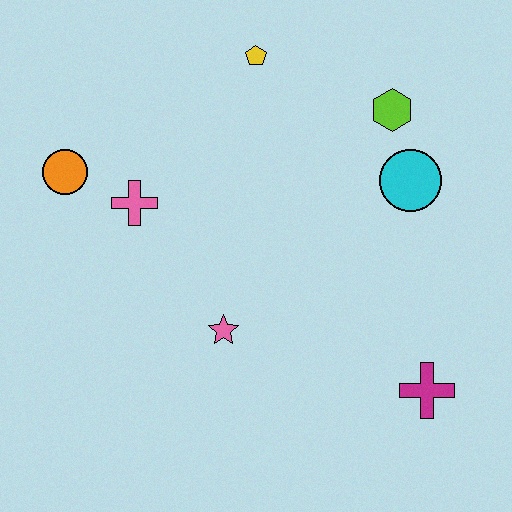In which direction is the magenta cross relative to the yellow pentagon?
The magenta cross is below the yellow pentagon.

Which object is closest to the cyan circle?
The lime hexagon is closest to the cyan circle.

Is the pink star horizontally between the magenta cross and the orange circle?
Yes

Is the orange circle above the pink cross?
Yes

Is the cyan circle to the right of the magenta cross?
No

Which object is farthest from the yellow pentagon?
The magenta cross is farthest from the yellow pentagon.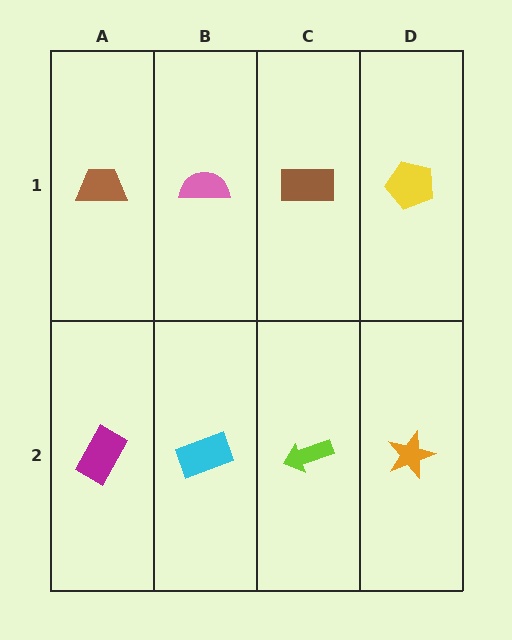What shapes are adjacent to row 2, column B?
A pink semicircle (row 1, column B), a magenta rectangle (row 2, column A), a lime arrow (row 2, column C).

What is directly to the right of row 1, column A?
A pink semicircle.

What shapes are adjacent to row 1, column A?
A magenta rectangle (row 2, column A), a pink semicircle (row 1, column B).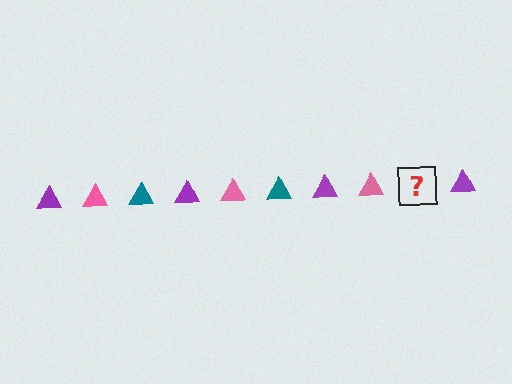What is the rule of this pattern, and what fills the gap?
The rule is that the pattern cycles through purple, pink, teal triangles. The gap should be filled with a teal triangle.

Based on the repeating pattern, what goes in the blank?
The blank should be a teal triangle.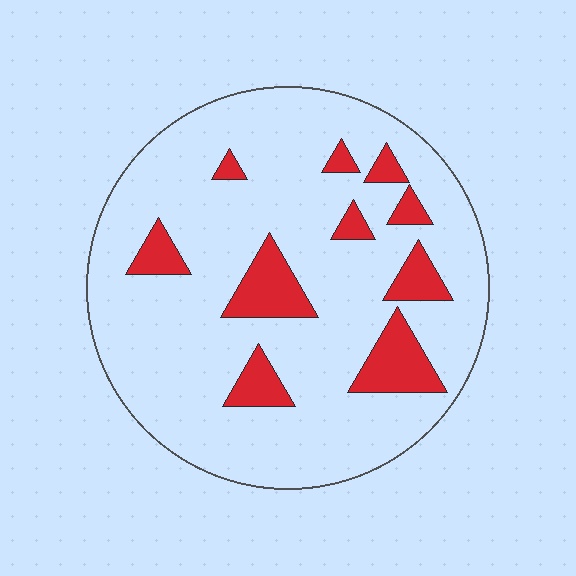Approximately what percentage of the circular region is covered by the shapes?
Approximately 15%.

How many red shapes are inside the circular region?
10.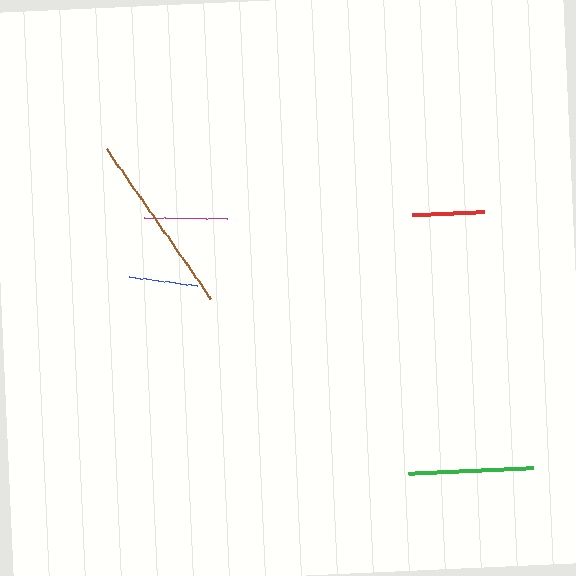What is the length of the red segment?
The red segment is approximately 72 pixels long.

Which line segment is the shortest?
The blue line is the shortest at approximately 68 pixels.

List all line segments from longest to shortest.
From longest to shortest: brown, green, magenta, red, blue.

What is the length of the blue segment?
The blue segment is approximately 68 pixels long.